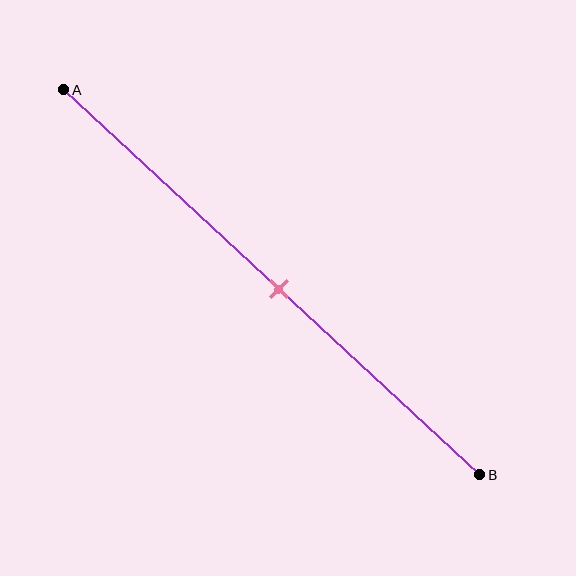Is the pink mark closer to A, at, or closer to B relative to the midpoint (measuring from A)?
The pink mark is approximately at the midpoint of segment AB.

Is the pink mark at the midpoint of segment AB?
Yes, the mark is approximately at the midpoint.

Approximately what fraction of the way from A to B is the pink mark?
The pink mark is approximately 50% of the way from A to B.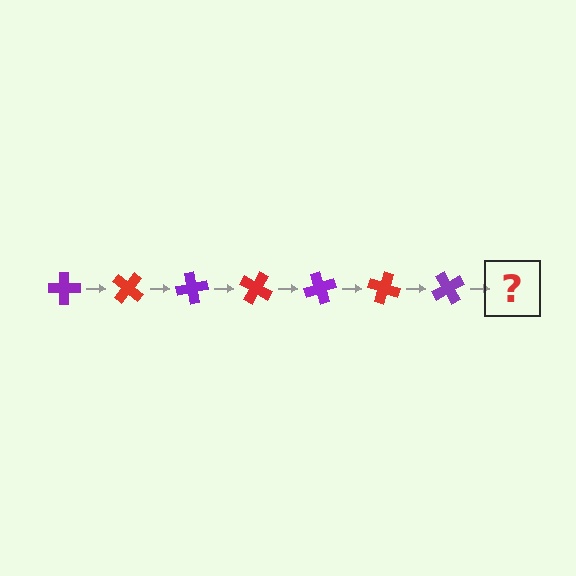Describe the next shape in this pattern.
It should be a red cross, rotated 280 degrees from the start.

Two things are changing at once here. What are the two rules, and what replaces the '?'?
The two rules are that it rotates 40 degrees each step and the color cycles through purple and red. The '?' should be a red cross, rotated 280 degrees from the start.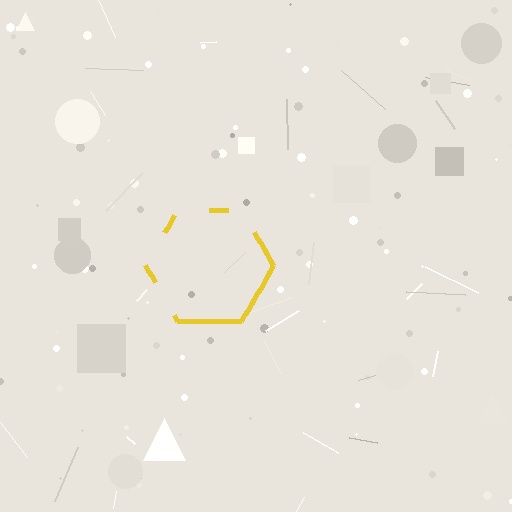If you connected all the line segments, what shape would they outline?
They would outline a hexagon.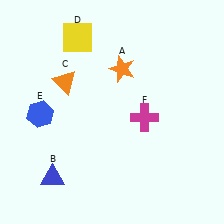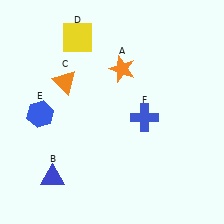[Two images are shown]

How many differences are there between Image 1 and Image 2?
There is 1 difference between the two images.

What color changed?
The cross (F) changed from magenta in Image 1 to blue in Image 2.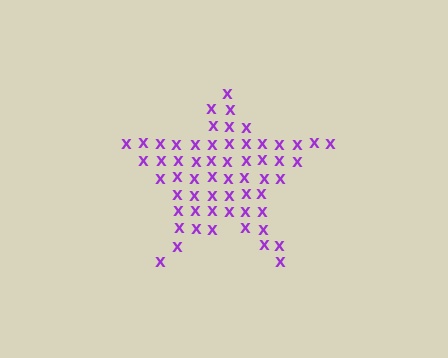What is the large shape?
The large shape is a star.